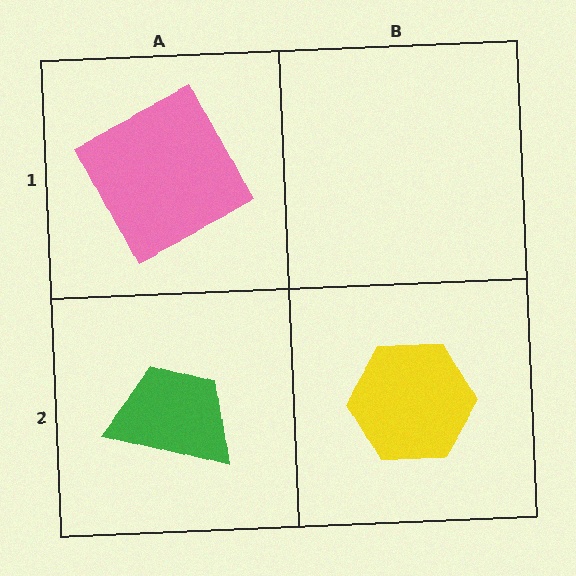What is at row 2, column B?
A yellow hexagon.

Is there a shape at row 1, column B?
No, that cell is empty.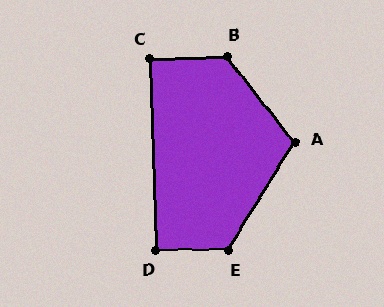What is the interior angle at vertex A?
Approximately 110 degrees (obtuse).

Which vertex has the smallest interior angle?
C, at approximately 90 degrees.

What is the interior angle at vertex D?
Approximately 92 degrees (approximately right).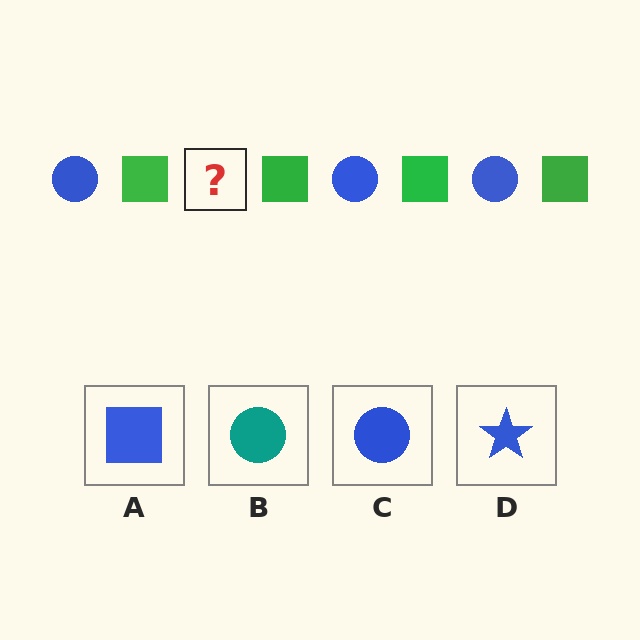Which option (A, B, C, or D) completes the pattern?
C.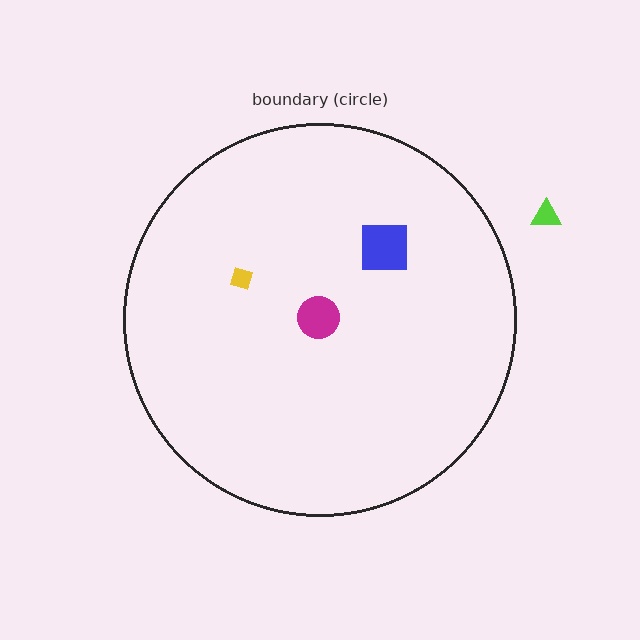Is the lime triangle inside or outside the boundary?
Outside.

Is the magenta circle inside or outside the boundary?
Inside.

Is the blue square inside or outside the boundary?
Inside.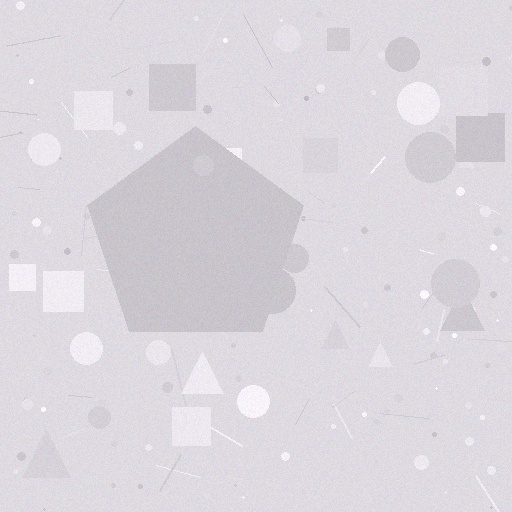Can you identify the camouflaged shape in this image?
The camouflaged shape is a pentagon.